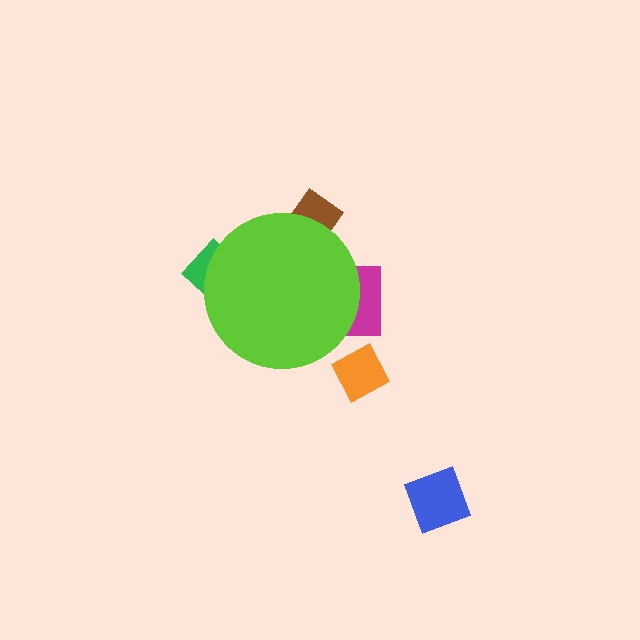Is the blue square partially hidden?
No, the blue square is fully visible.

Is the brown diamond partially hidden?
Yes, the brown diamond is partially hidden behind the lime circle.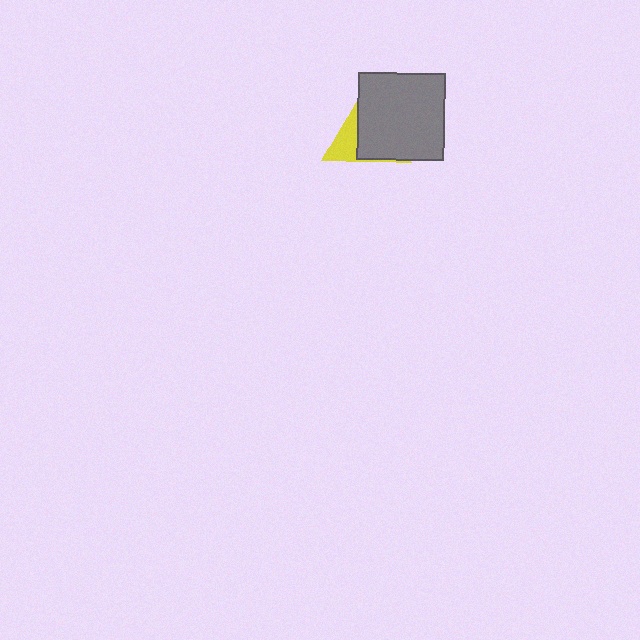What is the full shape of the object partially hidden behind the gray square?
The partially hidden object is a yellow triangle.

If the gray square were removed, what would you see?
You would see the complete yellow triangle.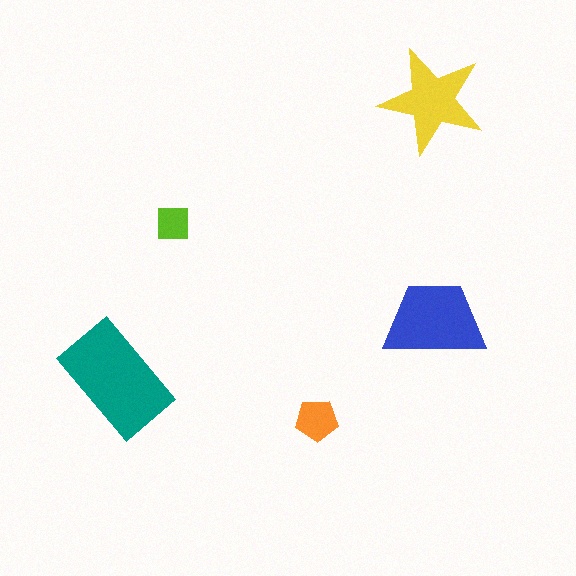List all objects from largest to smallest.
The teal rectangle, the blue trapezoid, the yellow star, the orange pentagon, the lime square.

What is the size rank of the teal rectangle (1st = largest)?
1st.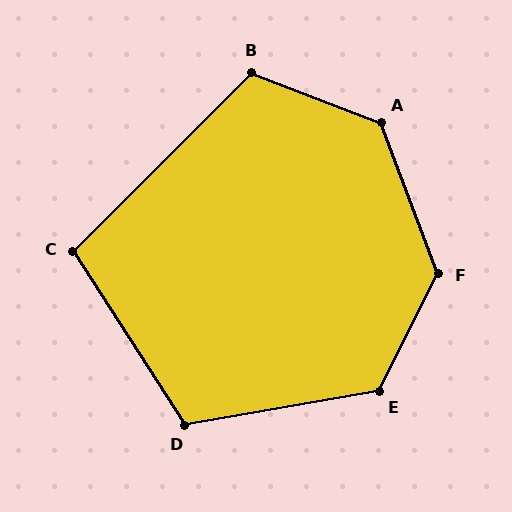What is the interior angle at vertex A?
Approximately 131 degrees (obtuse).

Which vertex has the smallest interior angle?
C, at approximately 102 degrees.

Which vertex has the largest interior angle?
F, at approximately 133 degrees.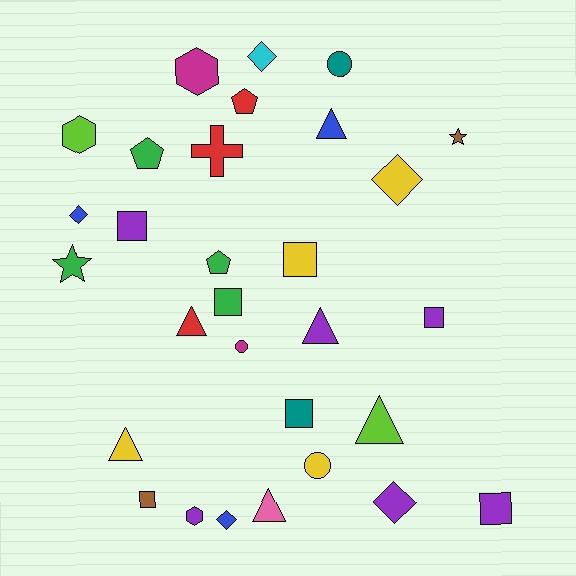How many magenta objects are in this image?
There are 2 magenta objects.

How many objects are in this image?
There are 30 objects.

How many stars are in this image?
There are 2 stars.